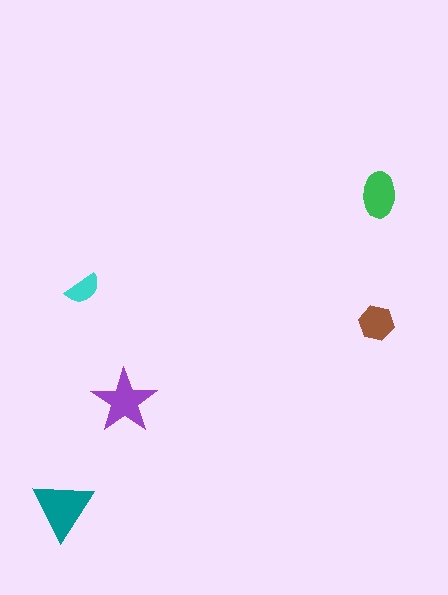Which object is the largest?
The teal triangle.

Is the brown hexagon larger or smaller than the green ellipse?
Smaller.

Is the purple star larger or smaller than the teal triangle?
Smaller.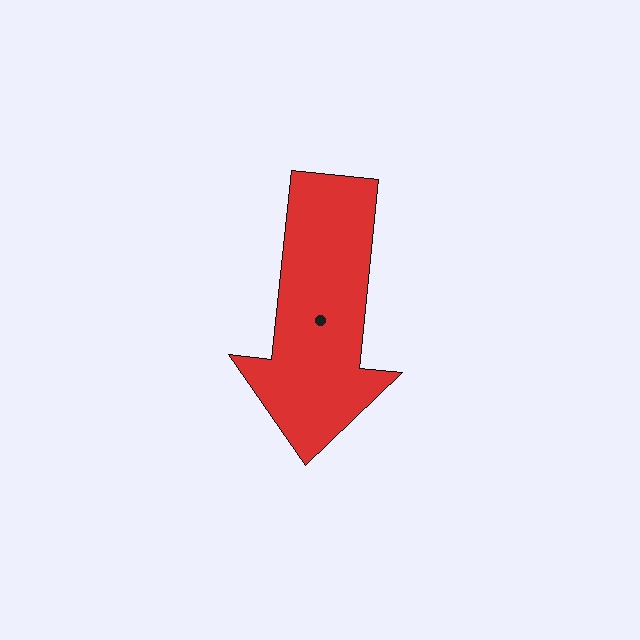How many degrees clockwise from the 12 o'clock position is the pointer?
Approximately 186 degrees.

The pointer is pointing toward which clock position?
Roughly 6 o'clock.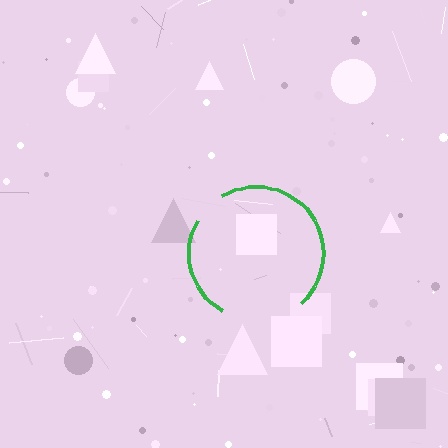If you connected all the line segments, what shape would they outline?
They would outline a circle.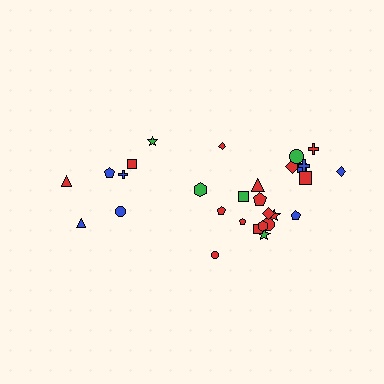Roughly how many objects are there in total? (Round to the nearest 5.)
Roughly 30 objects in total.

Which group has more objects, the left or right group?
The right group.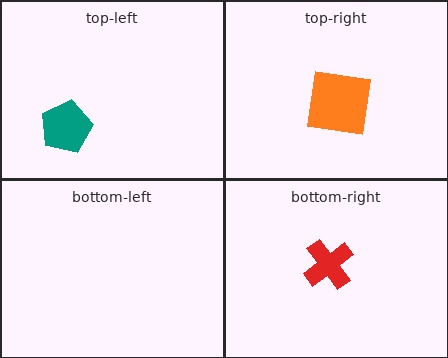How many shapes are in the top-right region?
1.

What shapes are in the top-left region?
The teal pentagon.